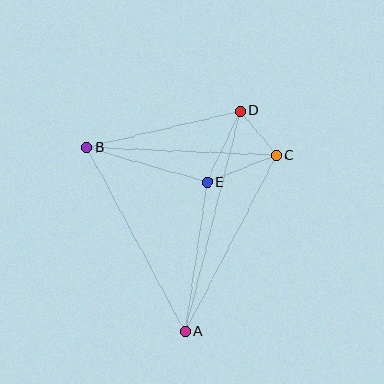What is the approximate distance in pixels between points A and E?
The distance between A and E is approximately 151 pixels.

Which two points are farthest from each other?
Points A and D are farthest from each other.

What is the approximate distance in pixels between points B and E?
The distance between B and E is approximately 126 pixels.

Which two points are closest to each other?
Points C and D are closest to each other.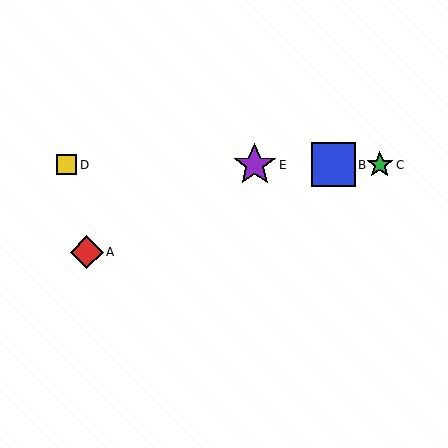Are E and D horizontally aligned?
Yes, both are at y≈165.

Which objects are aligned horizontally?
Objects B, C, D, E are aligned horizontally.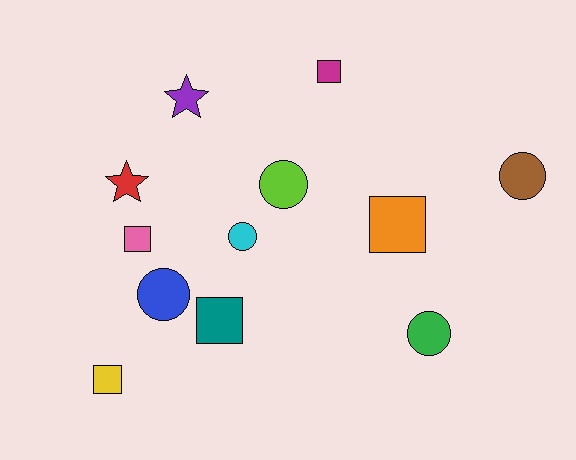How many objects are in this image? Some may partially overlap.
There are 12 objects.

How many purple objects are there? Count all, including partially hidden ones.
There is 1 purple object.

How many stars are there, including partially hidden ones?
There are 2 stars.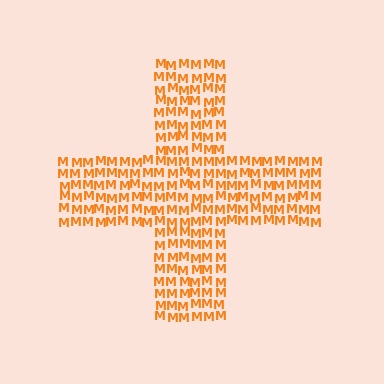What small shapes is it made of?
It is made of small letter M's.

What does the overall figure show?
The overall figure shows a cross.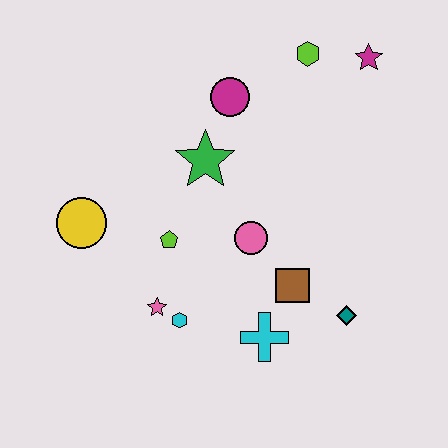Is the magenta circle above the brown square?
Yes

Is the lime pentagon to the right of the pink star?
Yes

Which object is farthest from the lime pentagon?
The magenta star is farthest from the lime pentagon.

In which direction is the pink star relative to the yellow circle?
The pink star is below the yellow circle.